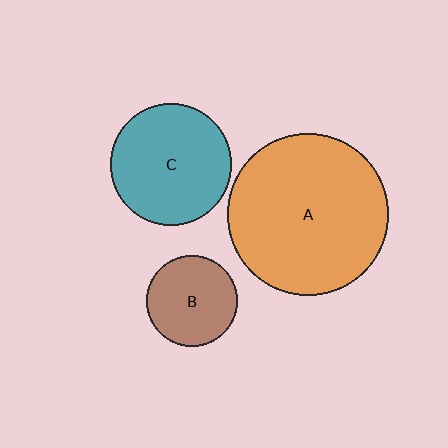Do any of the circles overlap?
No, none of the circles overlap.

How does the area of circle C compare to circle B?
Approximately 1.8 times.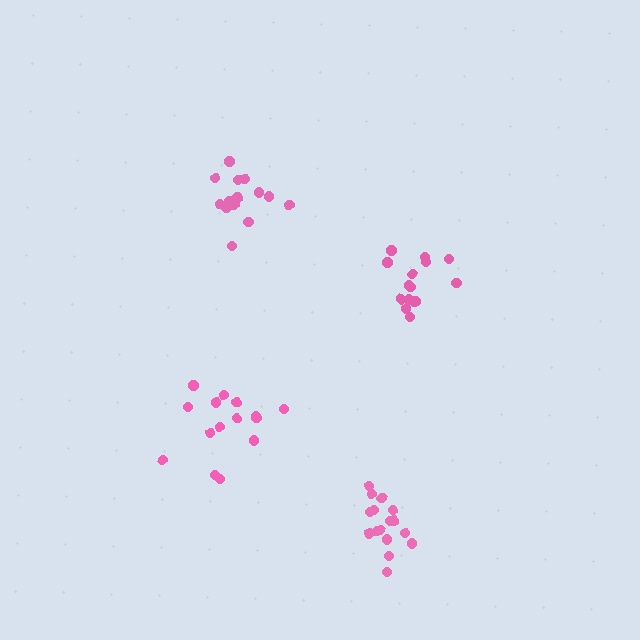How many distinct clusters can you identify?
There are 4 distinct clusters.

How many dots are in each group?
Group 1: 14 dots, Group 2: 16 dots, Group 3: 14 dots, Group 4: 15 dots (59 total).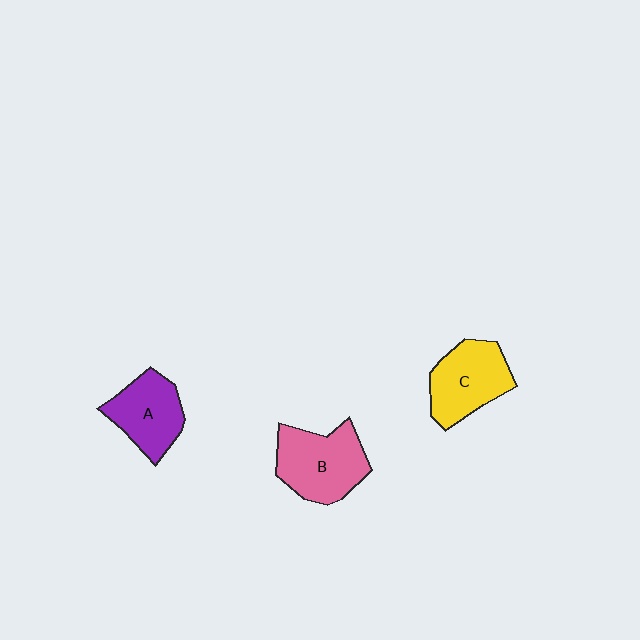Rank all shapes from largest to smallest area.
From largest to smallest: B (pink), C (yellow), A (purple).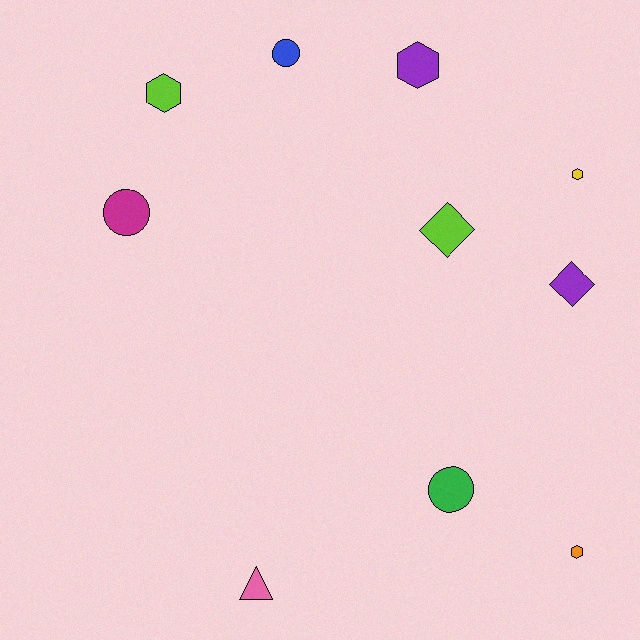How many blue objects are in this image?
There is 1 blue object.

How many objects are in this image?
There are 10 objects.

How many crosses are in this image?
There are no crosses.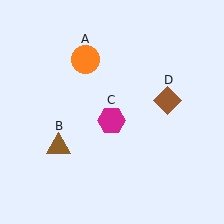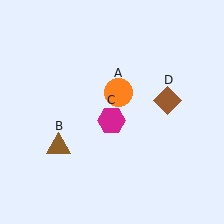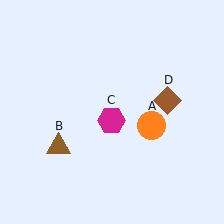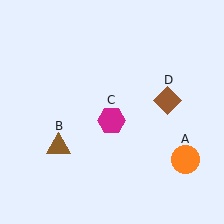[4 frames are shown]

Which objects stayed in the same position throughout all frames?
Brown triangle (object B) and magenta hexagon (object C) and brown diamond (object D) remained stationary.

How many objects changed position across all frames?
1 object changed position: orange circle (object A).